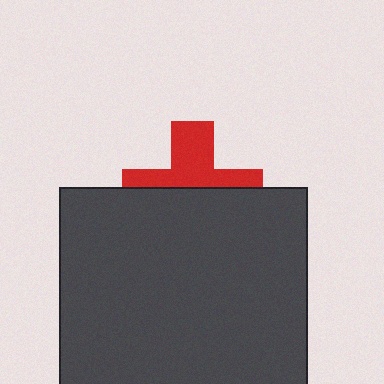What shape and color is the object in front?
The object in front is a dark gray square.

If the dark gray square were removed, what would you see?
You would see the complete red cross.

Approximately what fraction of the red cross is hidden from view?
Roughly 55% of the red cross is hidden behind the dark gray square.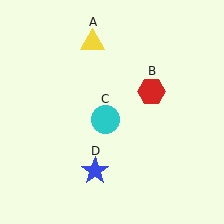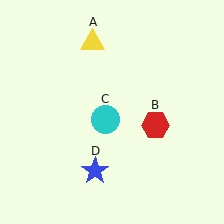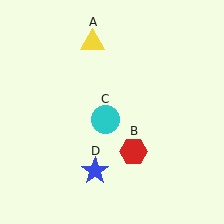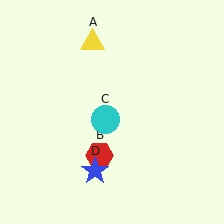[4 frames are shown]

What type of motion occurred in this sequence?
The red hexagon (object B) rotated clockwise around the center of the scene.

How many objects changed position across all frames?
1 object changed position: red hexagon (object B).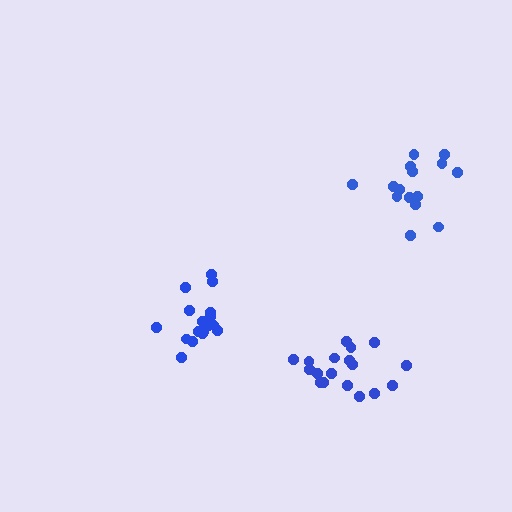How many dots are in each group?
Group 1: 15 dots, Group 2: 17 dots, Group 3: 18 dots (50 total).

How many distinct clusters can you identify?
There are 3 distinct clusters.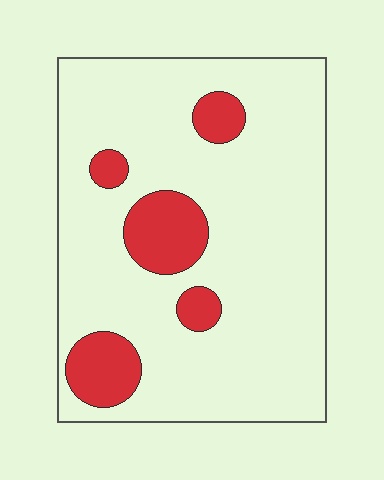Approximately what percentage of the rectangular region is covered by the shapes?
Approximately 15%.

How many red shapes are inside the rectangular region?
5.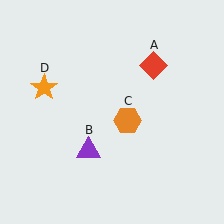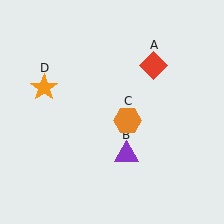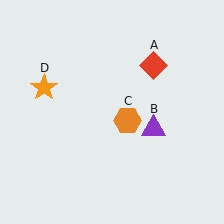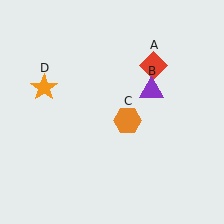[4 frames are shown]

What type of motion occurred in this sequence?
The purple triangle (object B) rotated counterclockwise around the center of the scene.